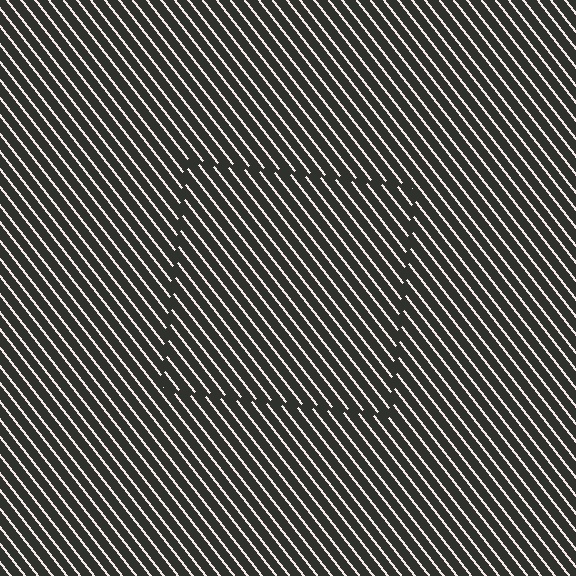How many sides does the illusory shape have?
4 sides — the line-ends trace a square.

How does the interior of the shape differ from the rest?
The interior of the shape contains the same grating, shifted by half a period — the contour is defined by the phase discontinuity where line-ends from the inner and outer gratings abut.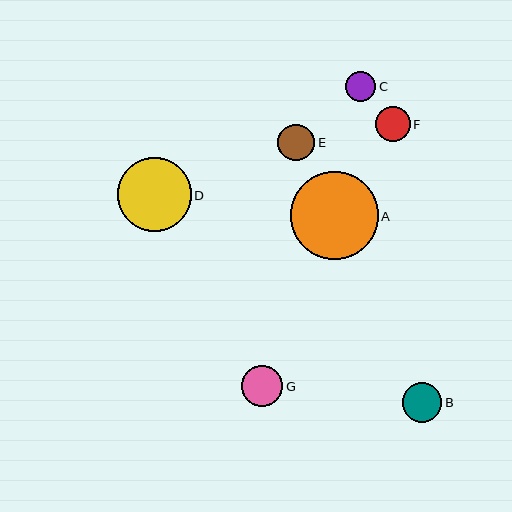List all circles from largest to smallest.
From largest to smallest: A, D, G, B, E, F, C.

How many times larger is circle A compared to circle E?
Circle A is approximately 2.4 times the size of circle E.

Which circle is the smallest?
Circle C is the smallest with a size of approximately 31 pixels.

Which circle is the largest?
Circle A is the largest with a size of approximately 87 pixels.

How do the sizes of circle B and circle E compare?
Circle B and circle E are approximately the same size.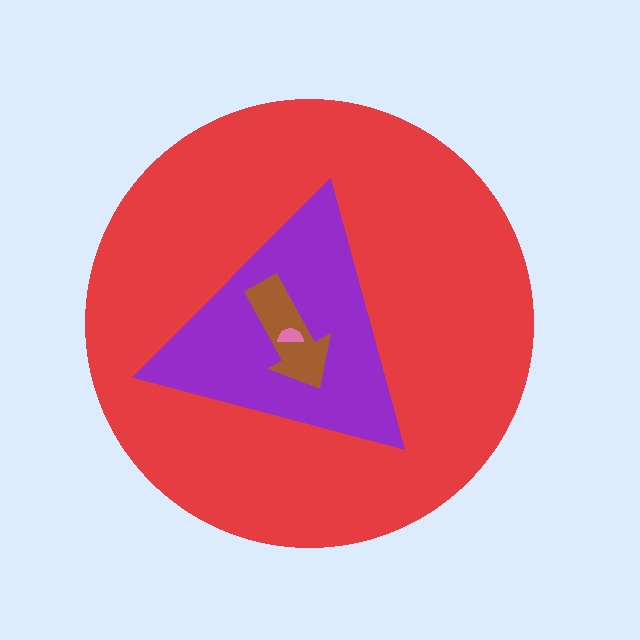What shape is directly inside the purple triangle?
The brown arrow.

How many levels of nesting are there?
4.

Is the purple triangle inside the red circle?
Yes.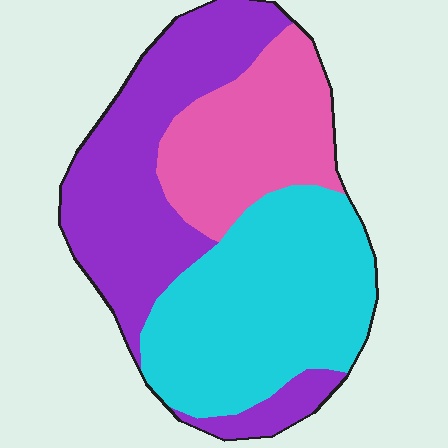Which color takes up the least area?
Pink, at roughly 25%.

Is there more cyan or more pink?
Cyan.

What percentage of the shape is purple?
Purple takes up about three eighths (3/8) of the shape.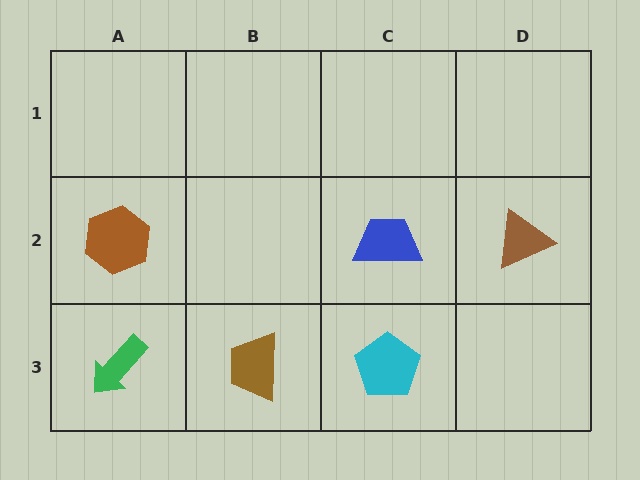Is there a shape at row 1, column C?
No, that cell is empty.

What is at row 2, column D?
A brown triangle.